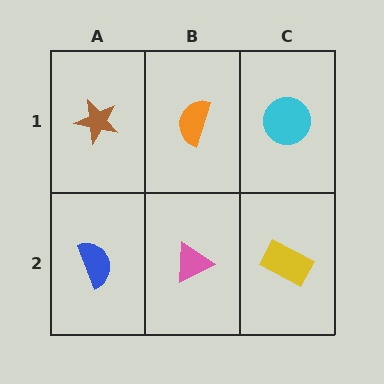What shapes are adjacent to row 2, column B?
An orange semicircle (row 1, column B), a blue semicircle (row 2, column A), a yellow rectangle (row 2, column C).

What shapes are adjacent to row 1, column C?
A yellow rectangle (row 2, column C), an orange semicircle (row 1, column B).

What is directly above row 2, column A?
A brown star.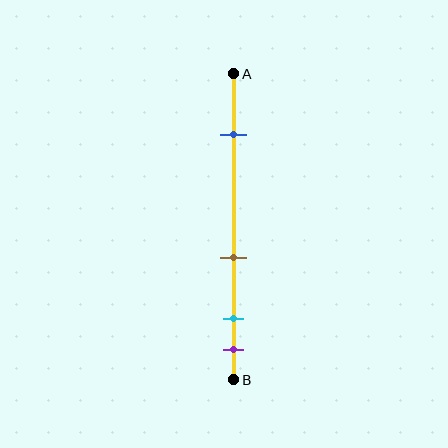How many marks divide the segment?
There are 4 marks dividing the segment.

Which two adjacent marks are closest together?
The cyan and purple marks are the closest adjacent pair.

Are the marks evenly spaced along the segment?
No, the marks are not evenly spaced.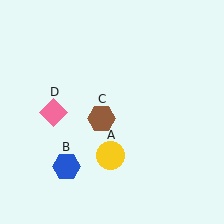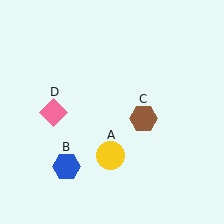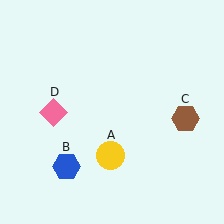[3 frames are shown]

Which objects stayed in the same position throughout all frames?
Yellow circle (object A) and blue hexagon (object B) and pink diamond (object D) remained stationary.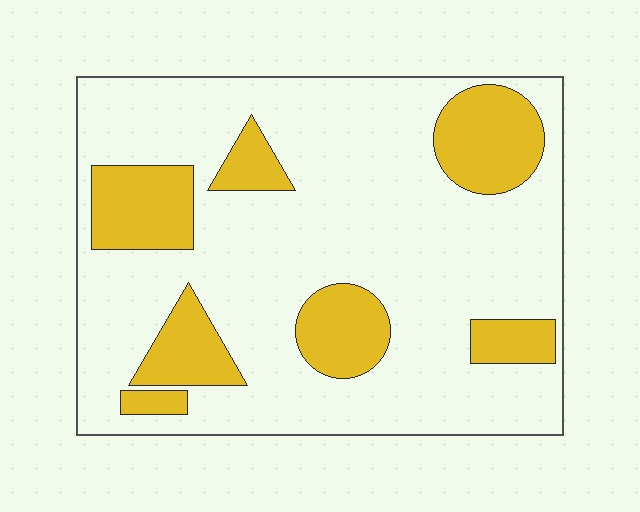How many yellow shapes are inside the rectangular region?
7.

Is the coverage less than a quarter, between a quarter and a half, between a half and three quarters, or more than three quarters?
Less than a quarter.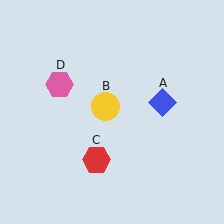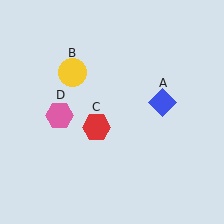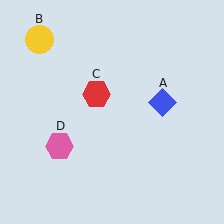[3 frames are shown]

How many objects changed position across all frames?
3 objects changed position: yellow circle (object B), red hexagon (object C), pink hexagon (object D).